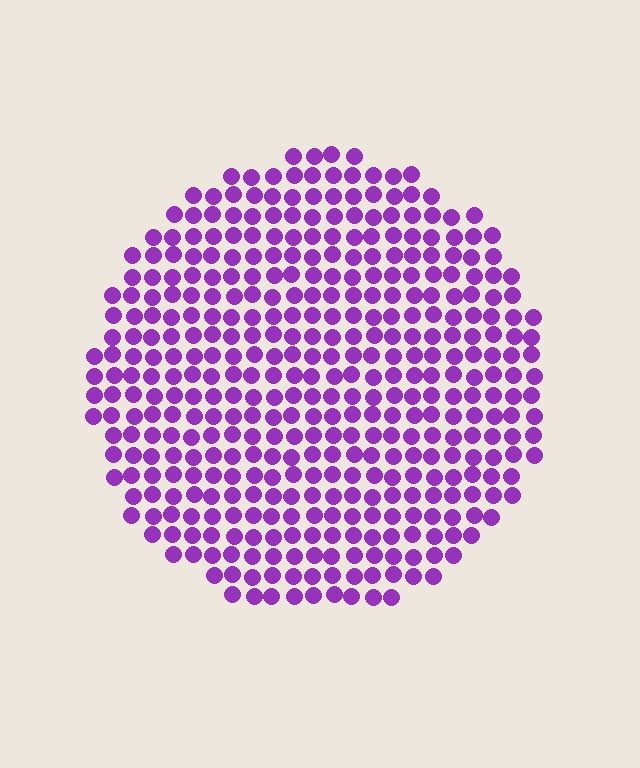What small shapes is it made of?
It is made of small circles.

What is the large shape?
The large shape is a circle.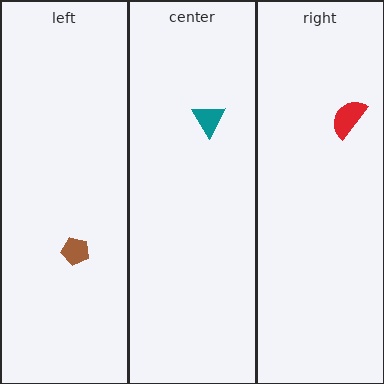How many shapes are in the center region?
1.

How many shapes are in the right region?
1.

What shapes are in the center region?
The teal triangle.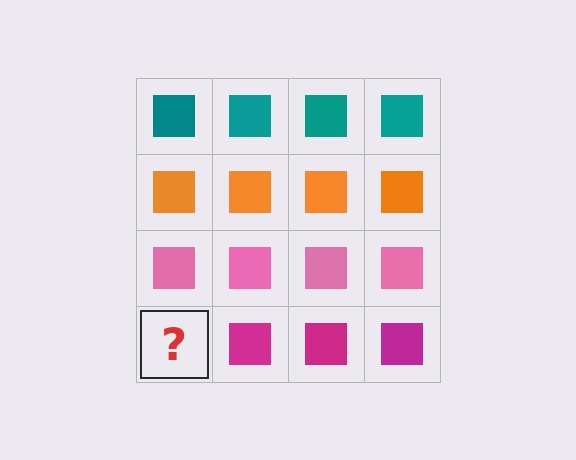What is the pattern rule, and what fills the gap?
The rule is that each row has a consistent color. The gap should be filled with a magenta square.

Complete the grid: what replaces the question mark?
The question mark should be replaced with a magenta square.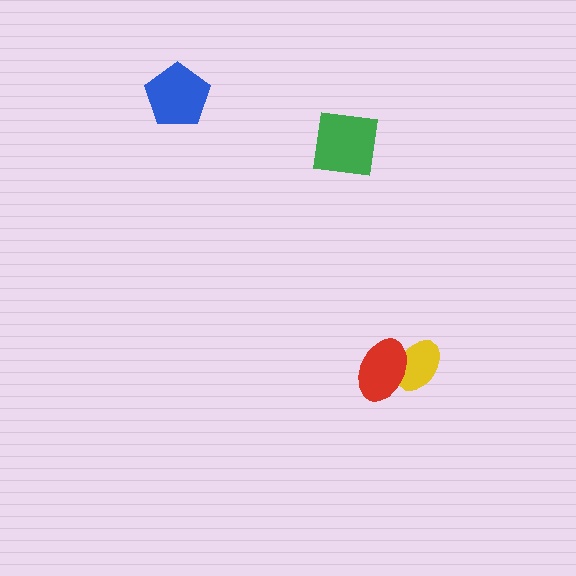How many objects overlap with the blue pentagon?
0 objects overlap with the blue pentagon.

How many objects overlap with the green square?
0 objects overlap with the green square.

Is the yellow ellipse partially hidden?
Yes, it is partially covered by another shape.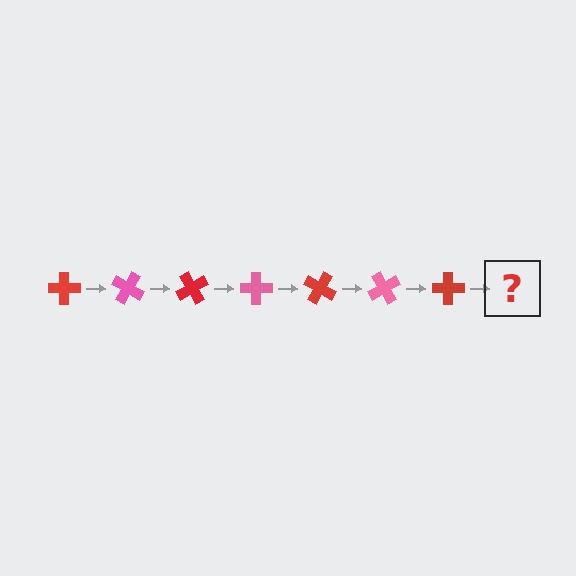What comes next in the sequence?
The next element should be a pink cross, rotated 210 degrees from the start.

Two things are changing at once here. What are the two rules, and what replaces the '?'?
The two rules are that it rotates 30 degrees each step and the color cycles through red and pink. The '?' should be a pink cross, rotated 210 degrees from the start.